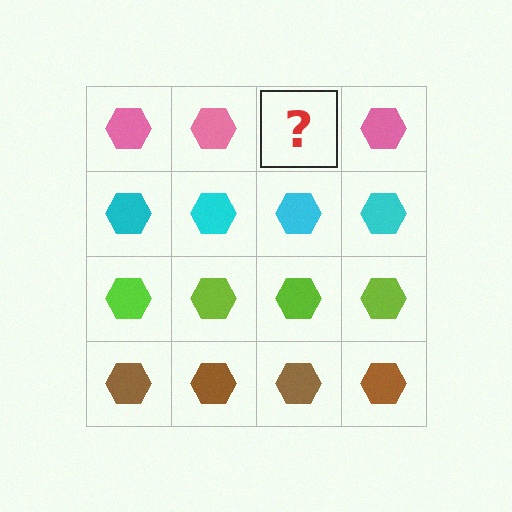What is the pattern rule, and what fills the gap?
The rule is that each row has a consistent color. The gap should be filled with a pink hexagon.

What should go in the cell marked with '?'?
The missing cell should contain a pink hexagon.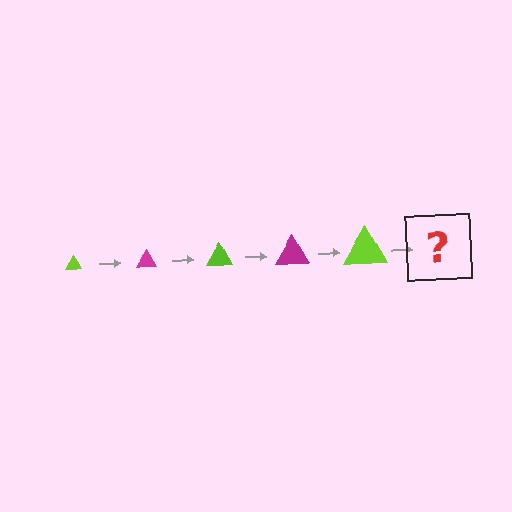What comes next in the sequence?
The next element should be a magenta triangle, larger than the previous one.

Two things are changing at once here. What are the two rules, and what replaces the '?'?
The two rules are that the triangle grows larger each step and the color cycles through lime and magenta. The '?' should be a magenta triangle, larger than the previous one.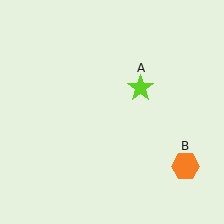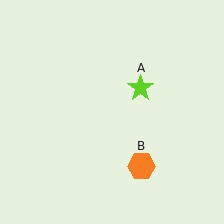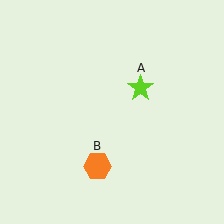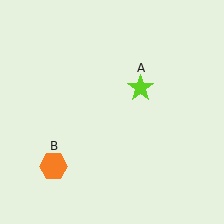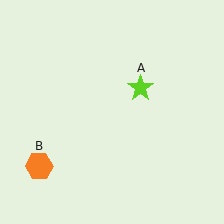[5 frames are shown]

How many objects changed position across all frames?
1 object changed position: orange hexagon (object B).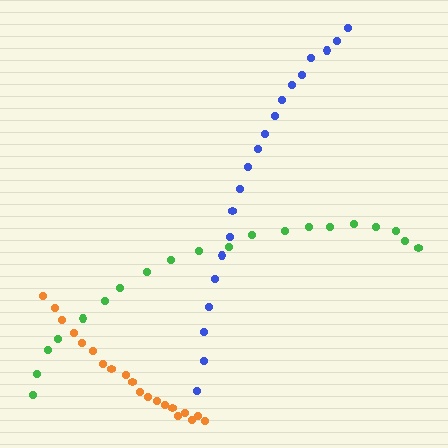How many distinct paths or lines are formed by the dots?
There are 3 distinct paths.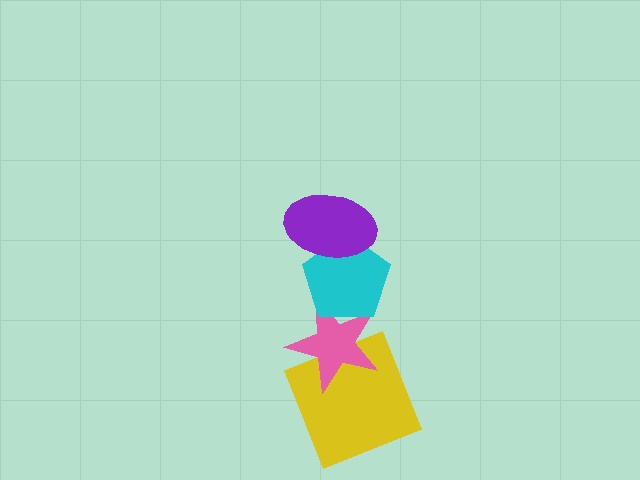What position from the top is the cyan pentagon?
The cyan pentagon is 2nd from the top.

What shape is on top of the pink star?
The cyan pentagon is on top of the pink star.